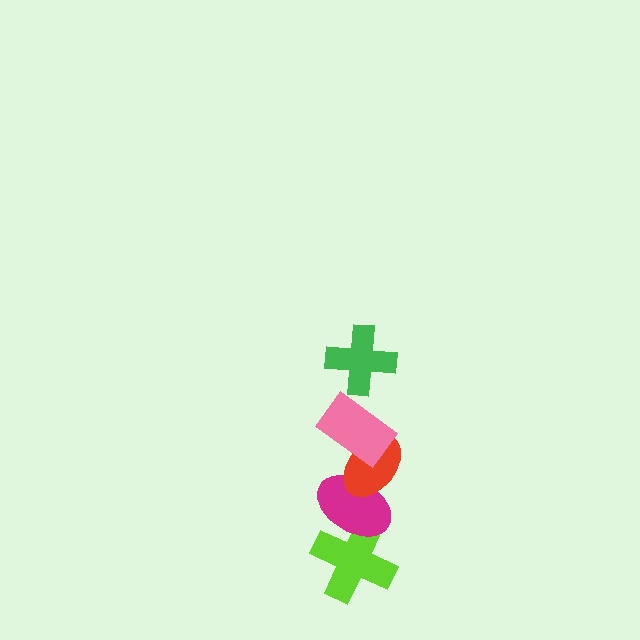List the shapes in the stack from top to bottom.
From top to bottom: the green cross, the pink rectangle, the red ellipse, the magenta ellipse, the lime cross.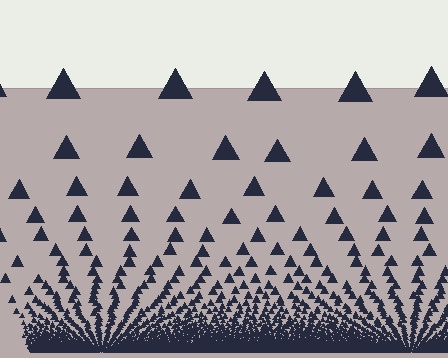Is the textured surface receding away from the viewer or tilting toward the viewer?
The surface appears to tilt toward the viewer. Texture elements get larger and sparser toward the top.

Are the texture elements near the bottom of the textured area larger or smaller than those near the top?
Smaller. The gradient is inverted — elements near the bottom are smaller and denser.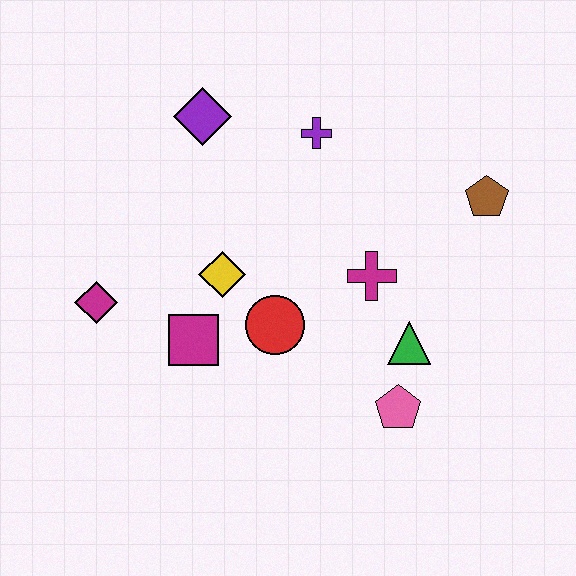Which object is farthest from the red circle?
The brown pentagon is farthest from the red circle.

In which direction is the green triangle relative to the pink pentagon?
The green triangle is above the pink pentagon.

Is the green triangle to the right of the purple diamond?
Yes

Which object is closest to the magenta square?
The yellow diamond is closest to the magenta square.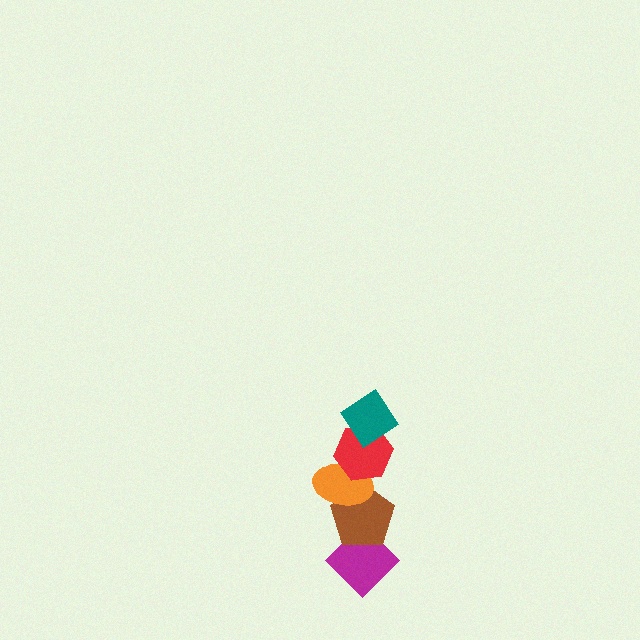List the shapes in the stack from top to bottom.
From top to bottom: the teal diamond, the red hexagon, the orange ellipse, the brown pentagon, the magenta diamond.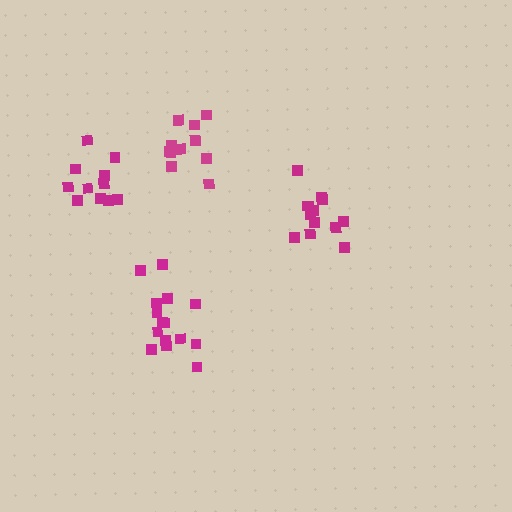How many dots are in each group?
Group 1: 13 dots, Group 2: 15 dots, Group 3: 11 dots, Group 4: 11 dots (50 total).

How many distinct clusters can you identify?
There are 4 distinct clusters.